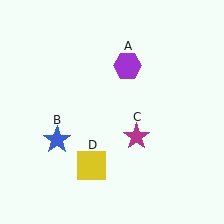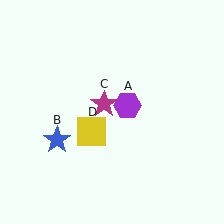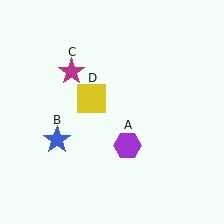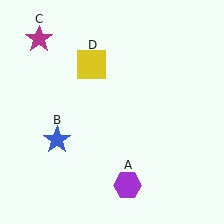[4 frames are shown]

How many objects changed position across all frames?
3 objects changed position: purple hexagon (object A), magenta star (object C), yellow square (object D).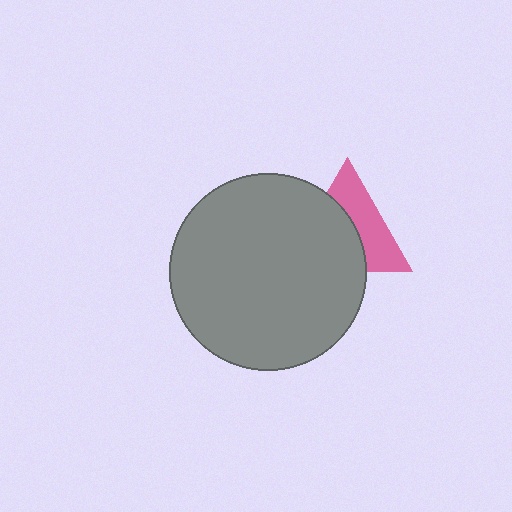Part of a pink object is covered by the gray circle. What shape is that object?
It is a triangle.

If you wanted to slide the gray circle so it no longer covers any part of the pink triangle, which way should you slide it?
Slide it toward the lower-left — that is the most direct way to separate the two shapes.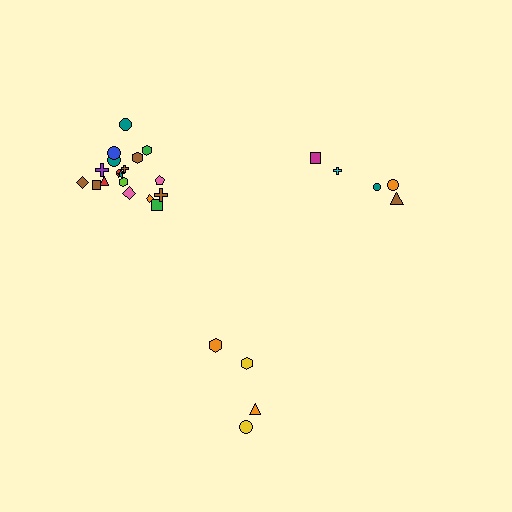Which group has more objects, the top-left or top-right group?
The top-left group.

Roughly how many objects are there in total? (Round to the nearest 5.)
Roughly 25 objects in total.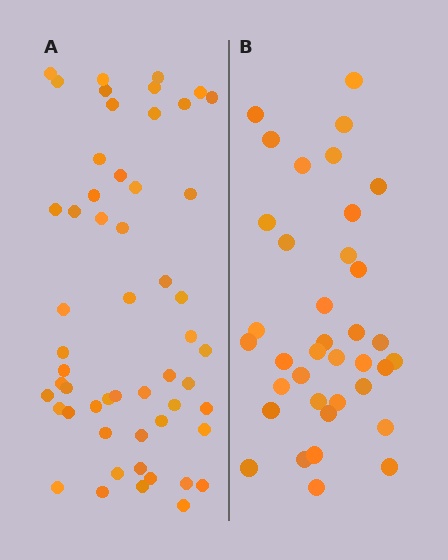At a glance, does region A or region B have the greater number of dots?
Region A (the left region) has more dots.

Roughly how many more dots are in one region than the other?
Region A has approximately 15 more dots than region B.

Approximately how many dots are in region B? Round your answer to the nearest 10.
About 40 dots. (The exact count is 37, which rounds to 40.)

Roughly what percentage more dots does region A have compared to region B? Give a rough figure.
About 45% more.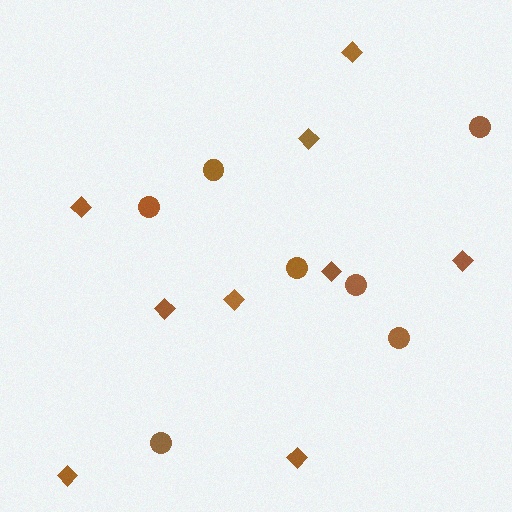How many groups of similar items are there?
There are 2 groups: one group of diamonds (9) and one group of circles (7).